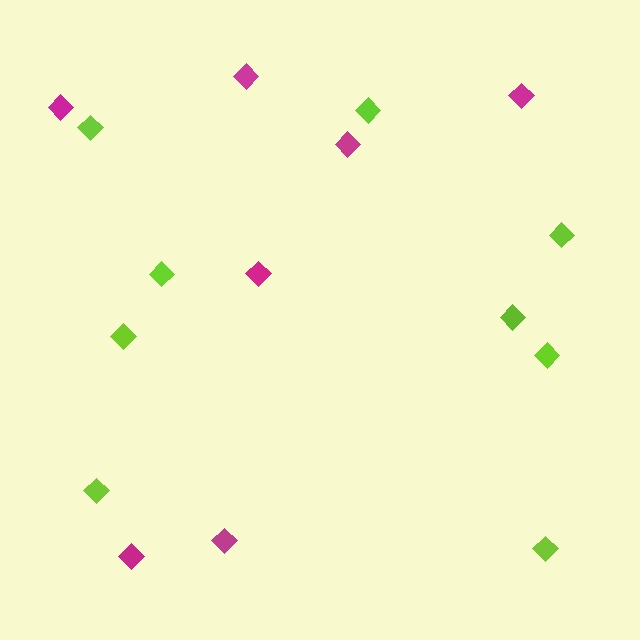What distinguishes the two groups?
There are 2 groups: one group of magenta diamonds (7) and one group of lime diamonds (9).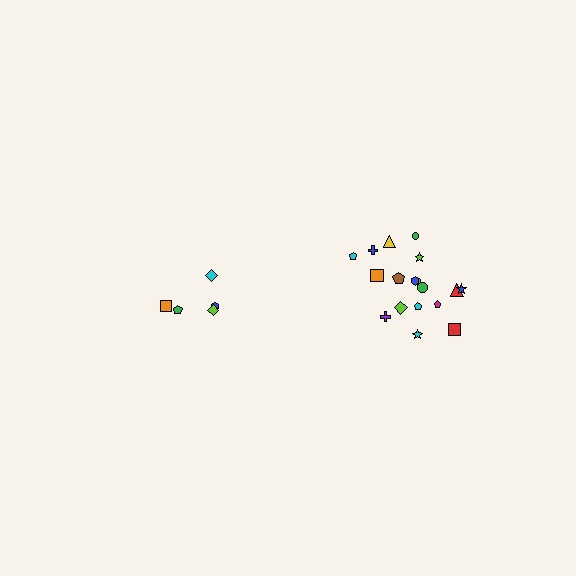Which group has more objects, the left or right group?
The right group.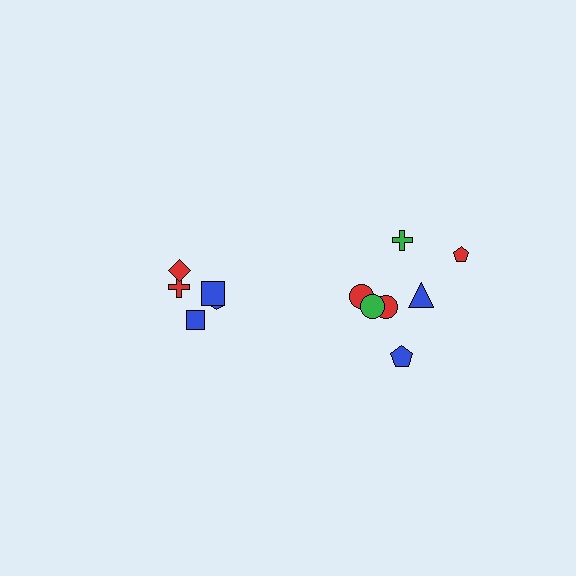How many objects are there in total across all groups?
There are 12 objects.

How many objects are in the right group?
There are 7 objects.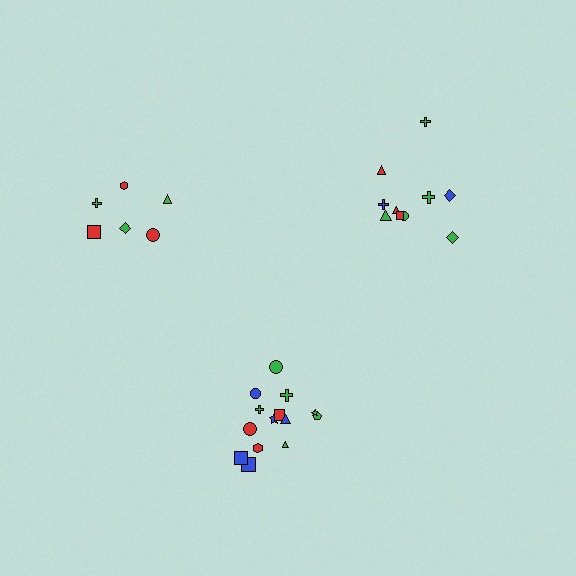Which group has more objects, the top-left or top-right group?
The top-right group.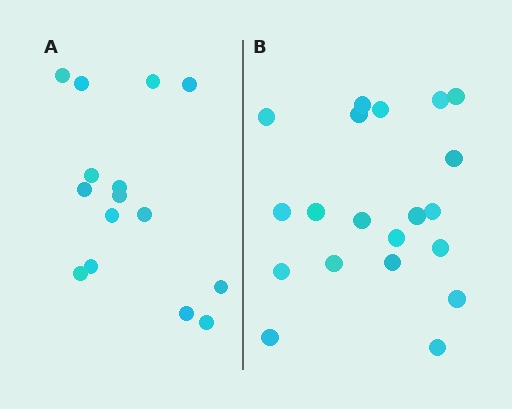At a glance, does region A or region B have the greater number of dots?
Region B (the right region) has more dots.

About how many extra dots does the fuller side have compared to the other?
Region B has about 5 more dots than region A.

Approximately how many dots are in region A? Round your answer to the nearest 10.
About 20 dots. (The exact count is 15, which rounds to 20.)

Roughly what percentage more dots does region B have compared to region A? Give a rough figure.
About 35% more.